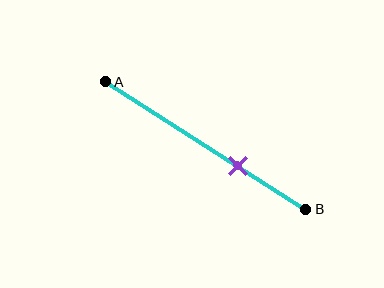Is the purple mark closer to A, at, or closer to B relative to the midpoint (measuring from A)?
The purple mark is closer to point B than the midpoint of segment AB.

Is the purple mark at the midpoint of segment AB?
No, the mark is at about 65% from A, not at the 50% midpoint.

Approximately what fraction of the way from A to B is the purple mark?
The purple mark is approximately 65% of the way from A to B.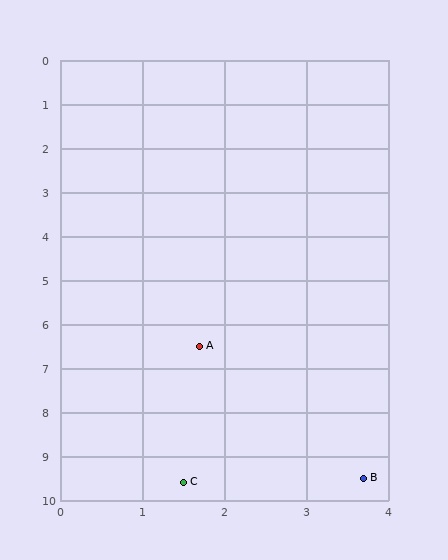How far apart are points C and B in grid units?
Points C and B are about 2.2 grid units apart.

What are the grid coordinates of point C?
Point C is at approximately (1.5, 9.6).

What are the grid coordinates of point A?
Point A is at approximately (1.7, 6.5).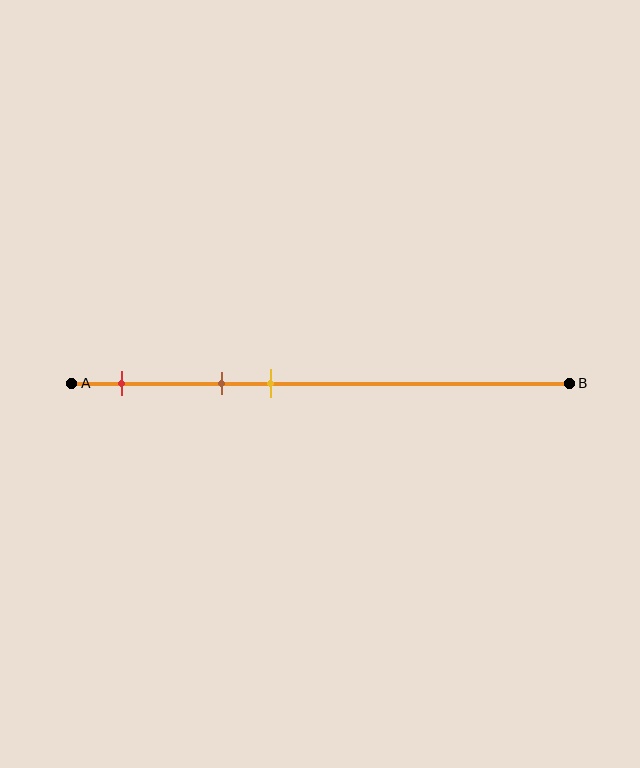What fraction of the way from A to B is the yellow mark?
The yellow mark is approximately 40% (0.4) of the way from A to B.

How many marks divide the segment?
There are 3 marks dividing the segment.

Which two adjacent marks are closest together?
The brown and yellow marks are the closest adjacent pair.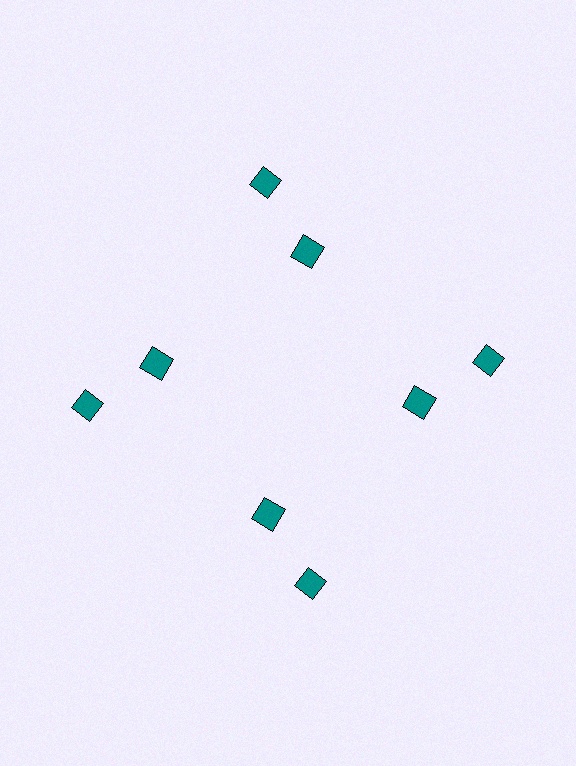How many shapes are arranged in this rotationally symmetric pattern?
There are 8 shapes, arranged in 4 groups of 2.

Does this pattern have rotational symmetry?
Yes, this pattern has 4-fold rotational symmetry. It looks the same after rotating 90 degrees around the center.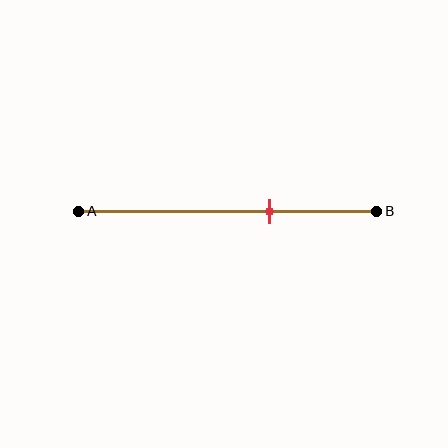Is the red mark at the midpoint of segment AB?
No, the mark is at about 65% from A, not at the 50% midpoint.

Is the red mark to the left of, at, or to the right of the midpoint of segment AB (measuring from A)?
The red mark is to the right of the midpoint of segment AB.